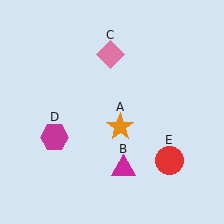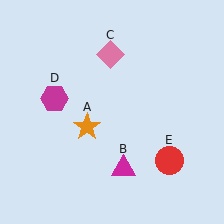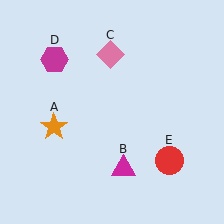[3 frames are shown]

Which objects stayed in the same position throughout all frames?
Magenta triangle (object B) and pink diamond (object C) and red circle (object E) remained stationary.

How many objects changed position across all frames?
2 objects changed position: orange star (object A), magenta hexagon (object D).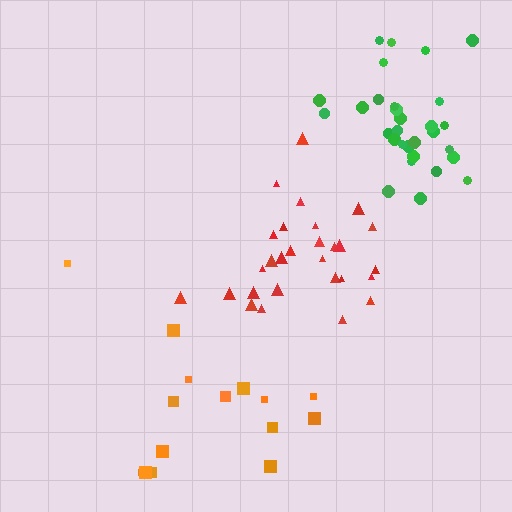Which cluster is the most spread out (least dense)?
Orange.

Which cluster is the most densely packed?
Red.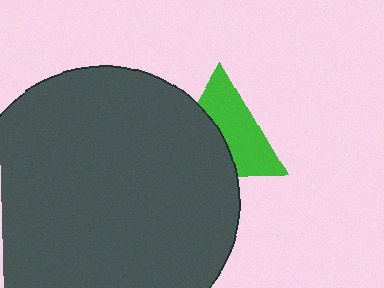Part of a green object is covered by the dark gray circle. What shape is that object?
It is a triangle.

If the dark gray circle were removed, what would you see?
You would see the complete green triangle.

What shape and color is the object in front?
The object in front is a dark gray circle.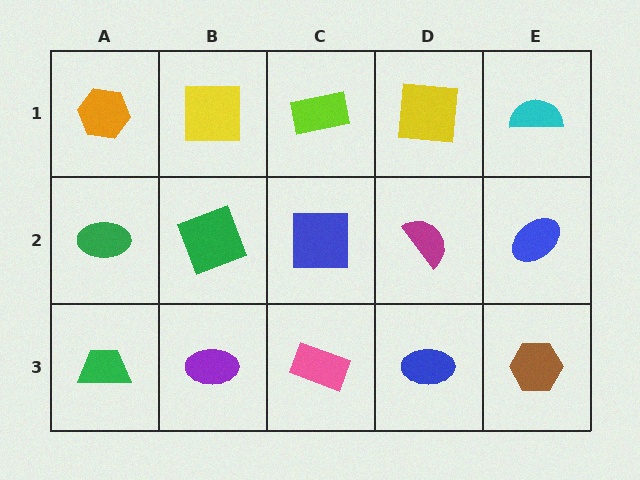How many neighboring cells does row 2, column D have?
4.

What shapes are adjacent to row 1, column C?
A blue square (row 2, column C), a yellow square (row 1, column B), a yellow square (row 1, column D).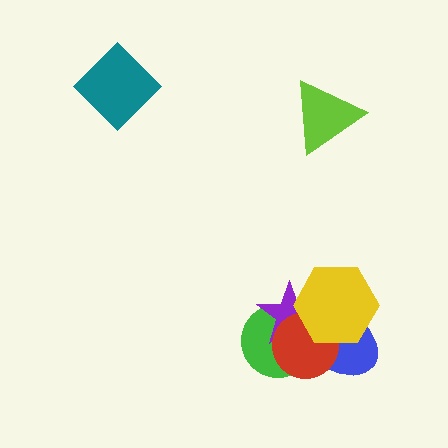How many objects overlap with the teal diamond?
0 objects overlap with the teal diamond.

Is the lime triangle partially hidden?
No, no other shape covers it.